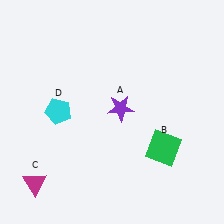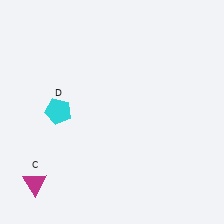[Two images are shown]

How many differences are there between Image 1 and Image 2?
There are 2 differences between the two images.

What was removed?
The purple star (A), the green square (B) were removed in Image 2.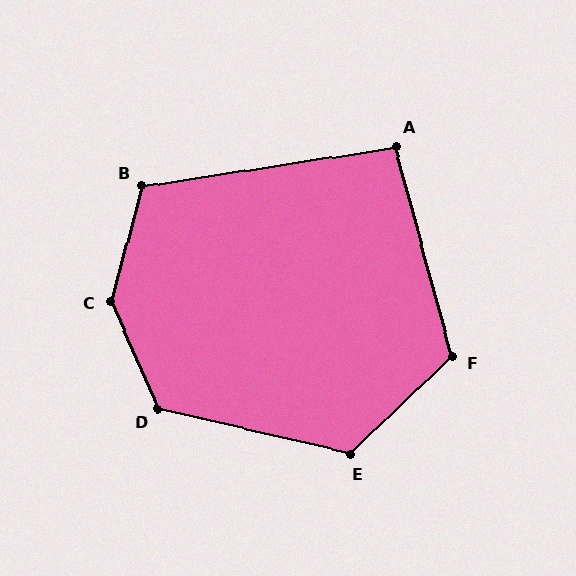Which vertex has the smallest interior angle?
A, at approximately 96 degrees.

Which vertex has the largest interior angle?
C, at approximately 141 degrees.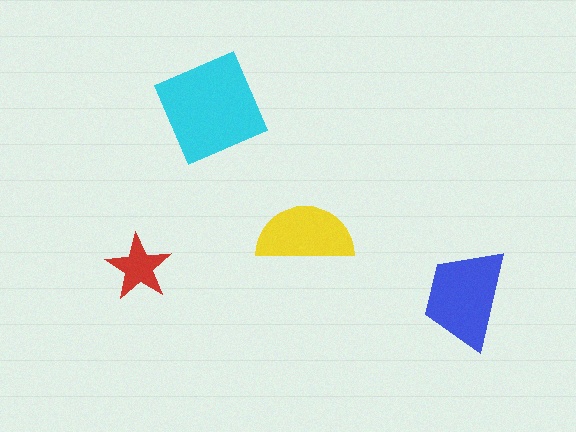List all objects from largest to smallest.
The cyan square, the blue trapezoid, the yellow semicircle, the red star.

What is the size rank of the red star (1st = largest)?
4th.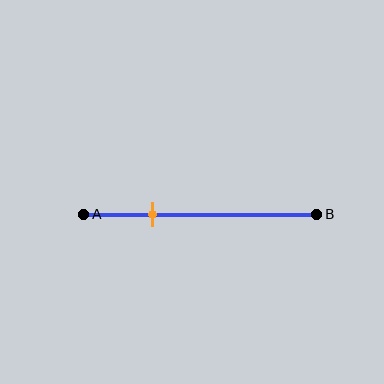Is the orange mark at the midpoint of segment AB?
No, the mark is at about 30% from A, not at the 50% midpoint.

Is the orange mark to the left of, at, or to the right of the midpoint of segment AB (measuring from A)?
The orange mark is to the left of the midpoint of segment AB.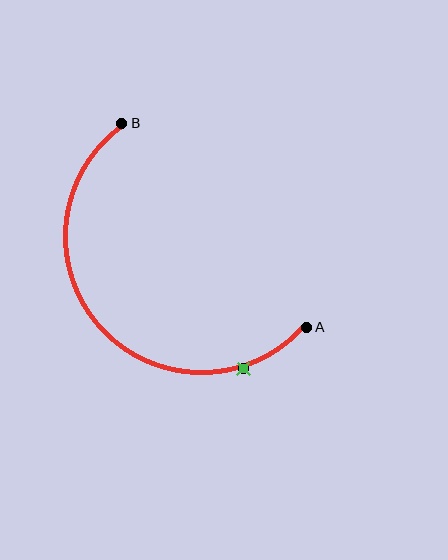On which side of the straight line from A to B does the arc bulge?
The arc bulges below and to the left of the straight line connecting A and B.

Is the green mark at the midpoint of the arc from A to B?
No. The green mark lies on the arc but is closer to endpoint A. The arc midpoint would be at the point on the curve equidistant along the arc from both A and B.